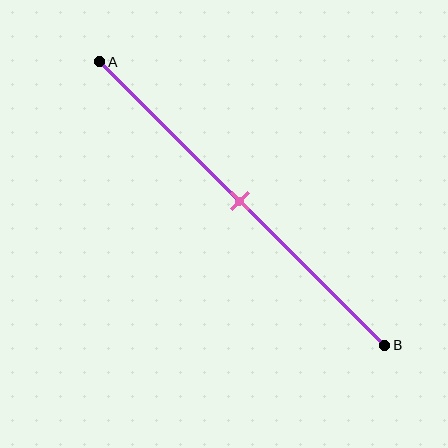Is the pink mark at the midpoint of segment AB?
Yes, the mark is approximately at the midpoint.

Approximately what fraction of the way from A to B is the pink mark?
The pink mark is approximately 50% of the way from A to B.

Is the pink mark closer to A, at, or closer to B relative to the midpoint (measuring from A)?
The pink mark is approximately at the midpoint of segment AB.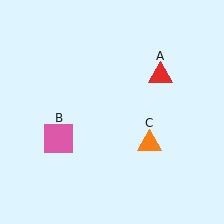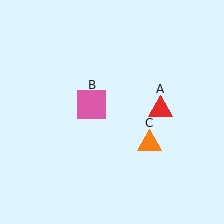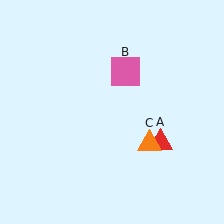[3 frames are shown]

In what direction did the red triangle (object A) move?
The red triangle (object A) moved down.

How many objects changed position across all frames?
2 objects changed position: red triangle (object A), pink square (object B).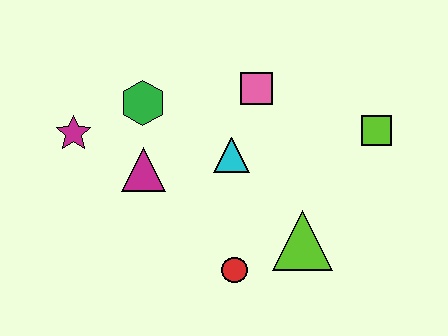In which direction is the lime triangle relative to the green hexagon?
The lime triangle is to the right of the green hexagon.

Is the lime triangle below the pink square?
Yes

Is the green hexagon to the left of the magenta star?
No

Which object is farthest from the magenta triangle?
The lime square is farthest from the magenta triangle.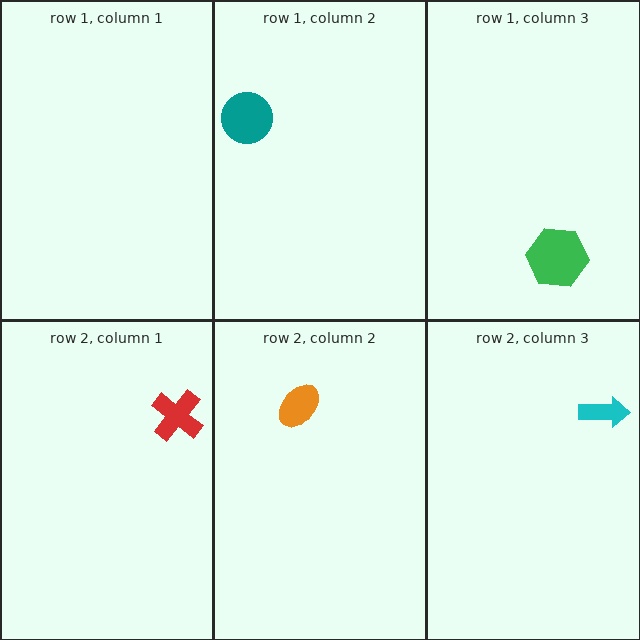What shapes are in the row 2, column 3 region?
The cyan arrow.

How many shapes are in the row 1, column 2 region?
1.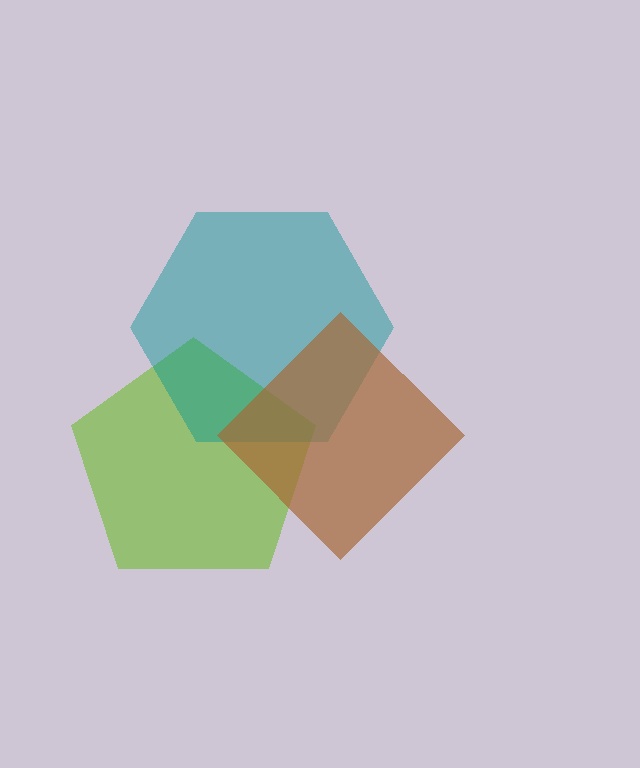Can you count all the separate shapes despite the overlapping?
Yes, there are 3 separate shapes.